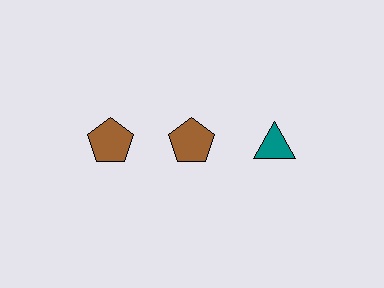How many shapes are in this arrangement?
There are 3 shapes arranged in a grid pattern.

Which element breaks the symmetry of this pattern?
The teal triangle in the top row, center column breaks the symmetry. All other shapes are brown pentagons.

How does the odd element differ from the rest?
It differs in both color (teal instead of brown) and shape (triangle instead of pentagon).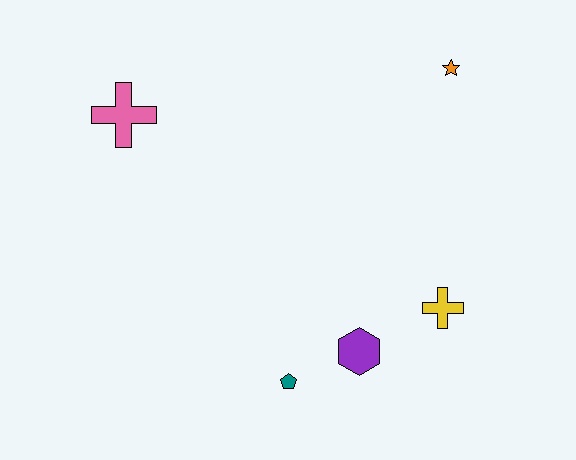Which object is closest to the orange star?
The yellow cross is closest to the orange star.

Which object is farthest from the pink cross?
The yellow cross is farthest from the pink cross.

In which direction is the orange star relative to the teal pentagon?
The orange star is above the teal pentagon.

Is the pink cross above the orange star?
No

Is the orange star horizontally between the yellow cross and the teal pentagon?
No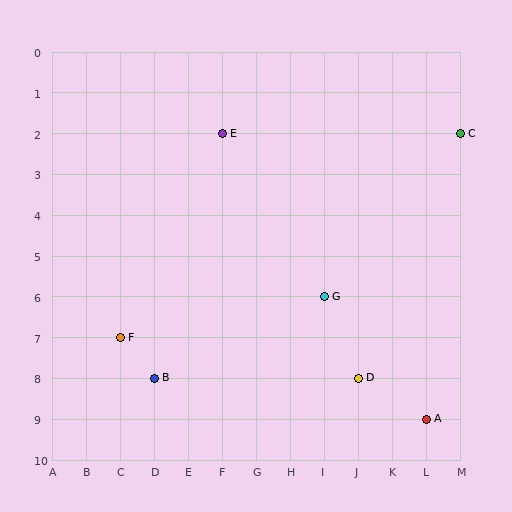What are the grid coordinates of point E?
Point E is at grid coordinates (F, 2).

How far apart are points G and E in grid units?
Points G and E are 3 columns and 4 rows apart (about 5.0 grid units diagonally).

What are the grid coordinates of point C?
Point C is at grid coordinates (M, 2).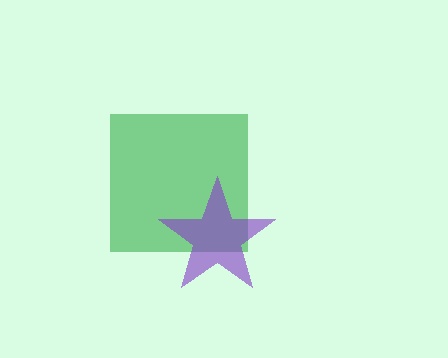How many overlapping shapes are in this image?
There are 2 overlapping shapes in the image.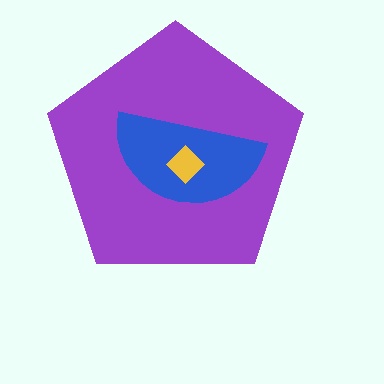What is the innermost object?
The yellow diamond.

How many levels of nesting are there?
3.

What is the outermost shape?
The purple pentagon.